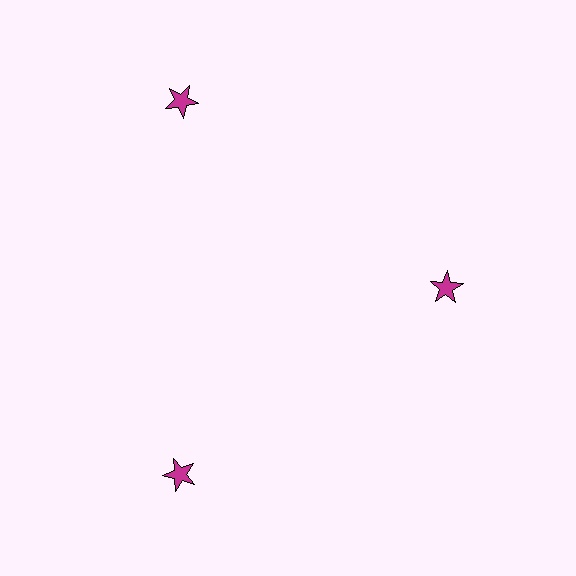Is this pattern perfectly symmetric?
No. The 3 magenta stars are arranged in a ring, but one element near the 3 o'clock position is pulled inward toward the center, breaking the 3-fold rotational symmetry.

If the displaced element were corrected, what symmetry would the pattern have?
It would have 3-fold rotational symmetry — the pattern would map onto itself every 120 degrees.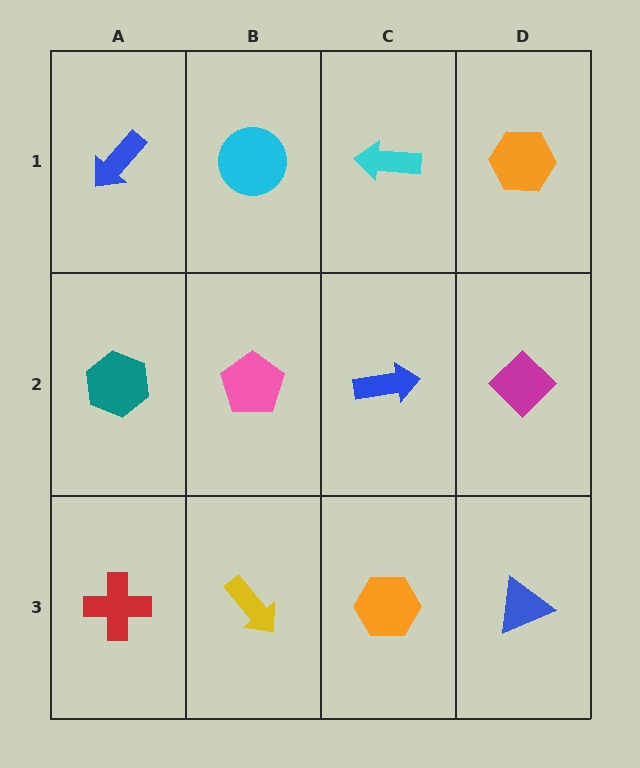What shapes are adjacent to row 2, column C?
A cyan arrow (row 1, column C), an orange hexagon (row 3, column C), a pink pentagon (row 2, column B), a magenta diamond (row 2, column D).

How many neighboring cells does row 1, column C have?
3.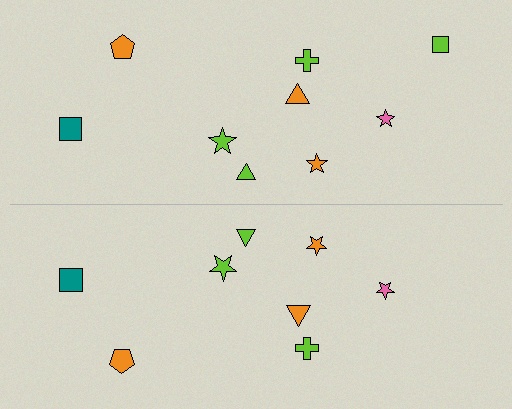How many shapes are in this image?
There are 17 shapes in this image.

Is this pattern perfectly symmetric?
No, the pattern is not perfectly symmetric. A lime square is missing from the bottom side.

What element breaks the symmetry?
A lime square is missing from the bottom side.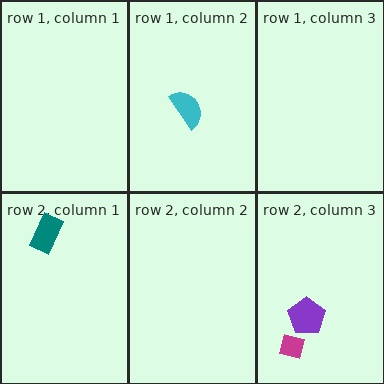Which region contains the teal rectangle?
The row 2, column 1 region.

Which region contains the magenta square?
The row 2, column 3 region.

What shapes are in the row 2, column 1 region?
The teal rectangle.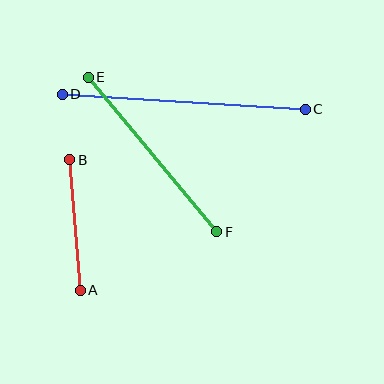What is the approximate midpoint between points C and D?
The midpoint is at approximately (184, 102) pixels.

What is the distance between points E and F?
The distance is approximately 201 pixels.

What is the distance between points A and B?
The distance is approximately 131 pixels.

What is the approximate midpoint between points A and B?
The midpoint is at approximately (75, 225) pixels.